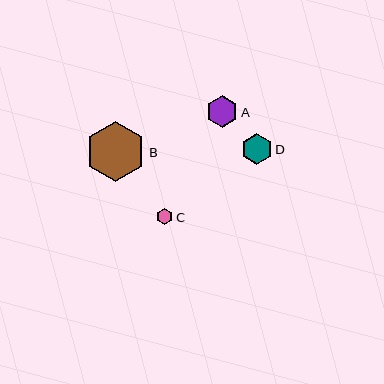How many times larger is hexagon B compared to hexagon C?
Hexagon B is approximately 3.7 times the size of hexagon C.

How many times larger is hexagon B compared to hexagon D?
Hexagon B is approximately 2.0 times the size of hexagon D.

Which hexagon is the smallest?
Hexagon C is the smallest with a size of approximately 16 pixels.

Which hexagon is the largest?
Hexagon B is the largest with a size of approximately 60 pixels.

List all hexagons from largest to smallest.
From largest to smallest: B, A, D, C.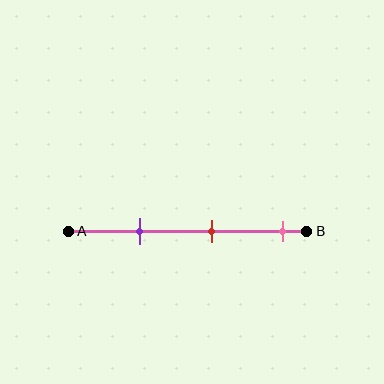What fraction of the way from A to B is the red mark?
The red mark is approximately 60% (0.6) of the way from A to B.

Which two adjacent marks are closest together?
The purple and red marks are the closest adjacent pair.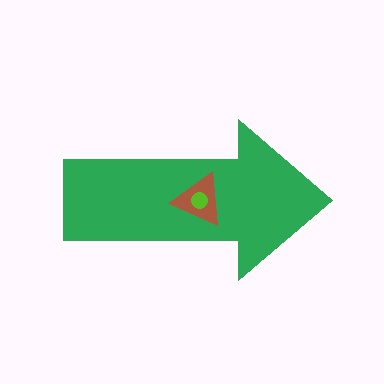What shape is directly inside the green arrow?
The brown triangle.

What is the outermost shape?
The green arrow.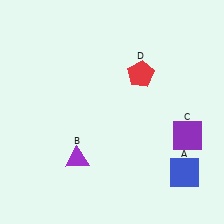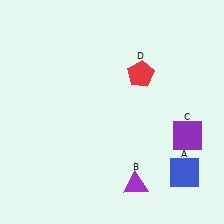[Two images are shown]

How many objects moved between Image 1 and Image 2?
1 object moved between the two images.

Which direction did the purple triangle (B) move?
The purple triangle (B) moved right.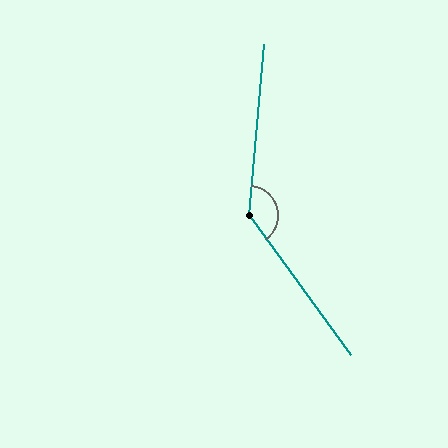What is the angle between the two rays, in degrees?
Approximately 139 degrees.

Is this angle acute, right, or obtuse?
It is obtuse.